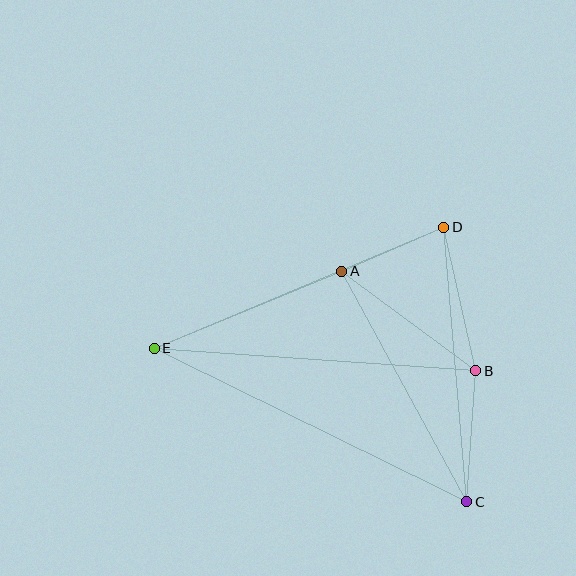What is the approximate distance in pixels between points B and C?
The distance between B and C is approximately 132 pixels.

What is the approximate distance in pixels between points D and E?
The distance between D and E is approximately 314 pixels.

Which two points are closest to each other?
Points A and D are closest to each other.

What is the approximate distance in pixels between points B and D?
The distance between B and D is approximately 147 pixels.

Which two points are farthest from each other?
Points C and E are farthest from each other.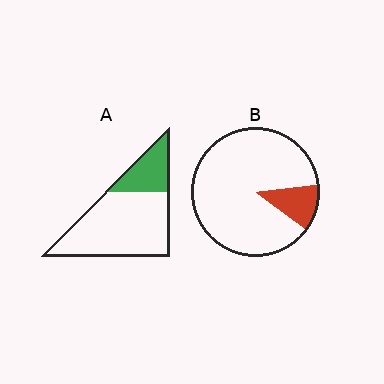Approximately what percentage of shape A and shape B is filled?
A is approximately 25% and B is approximately 10%.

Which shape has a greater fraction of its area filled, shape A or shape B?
Shape A.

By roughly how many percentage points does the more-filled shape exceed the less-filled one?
By roughly 15 percentage points (A over B).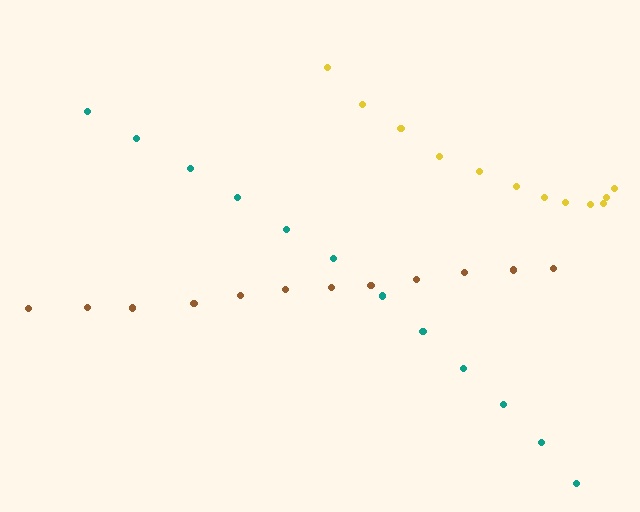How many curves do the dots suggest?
There are 3 distinct paths.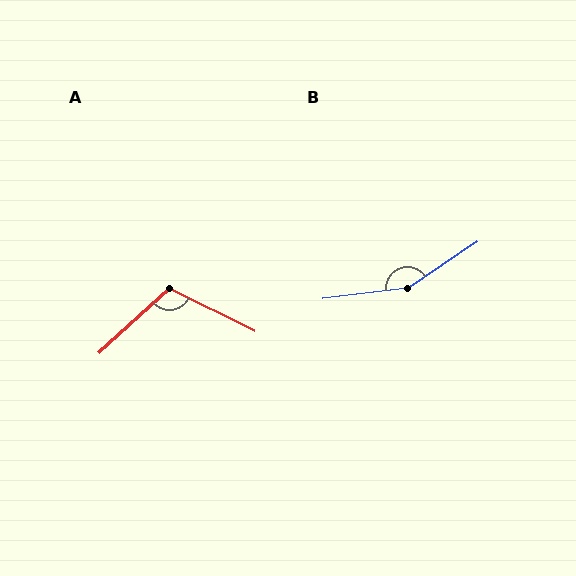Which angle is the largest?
B, at approximately 153 degrees.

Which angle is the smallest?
A, at approximately 111 degrees.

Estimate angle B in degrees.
Approximately 153 degrees.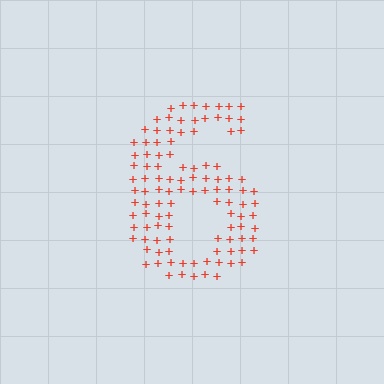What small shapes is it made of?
It is made of small plus signs.